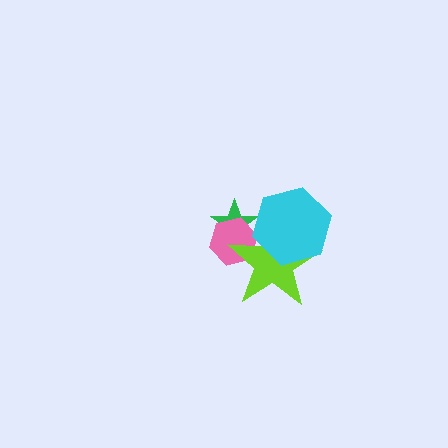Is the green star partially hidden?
Yes, it is partially covered by another shape.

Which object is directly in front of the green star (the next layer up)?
The pink hexagon is directly in front of the green star.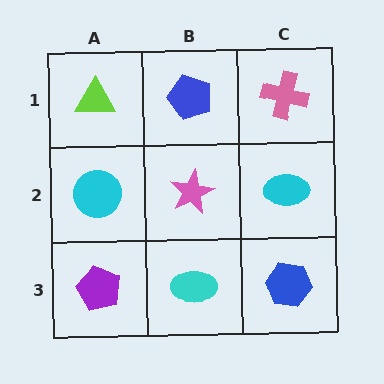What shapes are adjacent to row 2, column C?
A pink cross (row 1, column C), a blue hexagon (row 3, column C), a pink star (row 2, column B).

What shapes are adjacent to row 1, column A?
A cyan circle (row 2, column A), a blue pentagon (row 1, column B).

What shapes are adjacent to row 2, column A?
A lime triangle (row 1, column A), a purple pentagon (row 3, column A), a pink star (row 2, column B).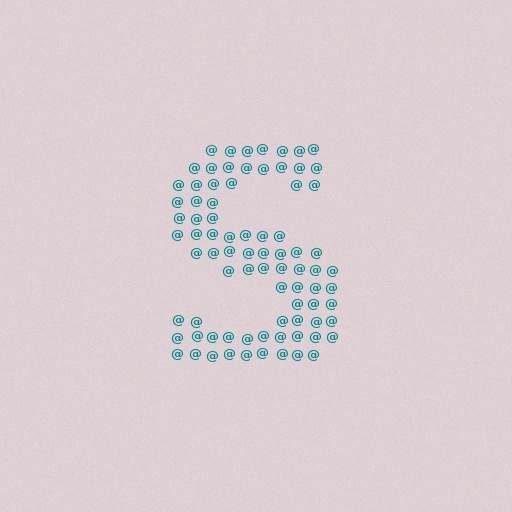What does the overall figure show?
The overall figure shows the letter S.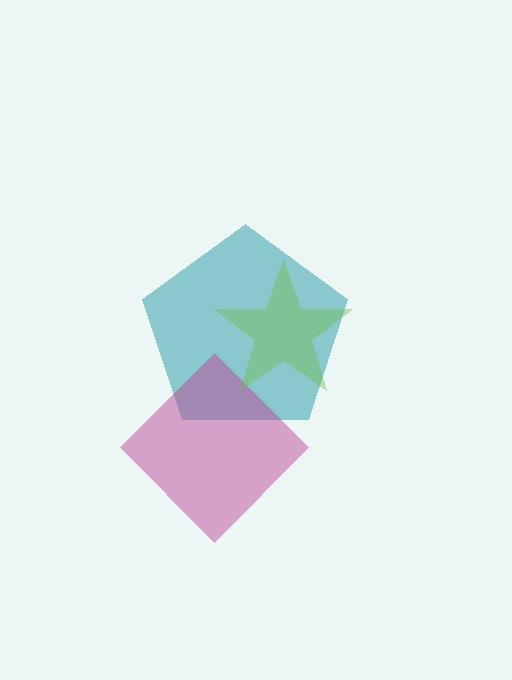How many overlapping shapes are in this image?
There are 3 overlapping shapes in the image.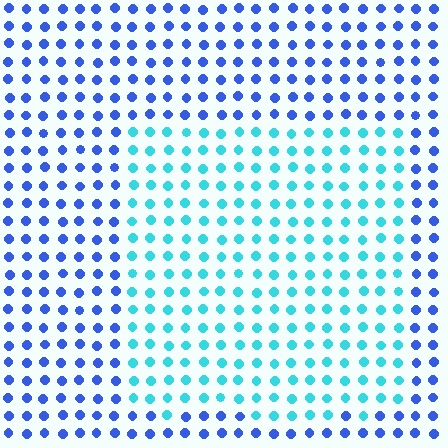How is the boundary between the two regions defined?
The boundary is defined purely by a slight shift in hue (about 44 degrees). Spacing, size, and orientation are identical on both sides.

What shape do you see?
I see a rectangle.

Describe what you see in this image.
The image is filled with small blue elements in a uniform arrangement. A rectangle-shaped region is visible where the elements are tinted to a slightly different hue, forming a subtle color boundary.